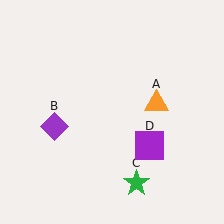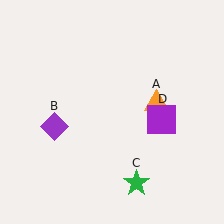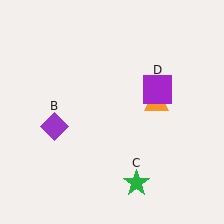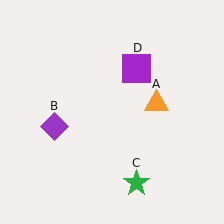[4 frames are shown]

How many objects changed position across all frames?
1 object changed position: purple square (object D).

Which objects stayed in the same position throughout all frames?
Orange triangle (object A) and purple diamond (object B) and green star (object C) remained stationary.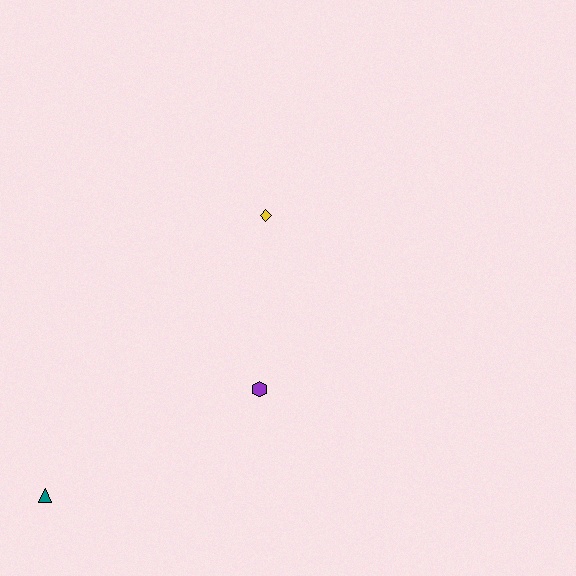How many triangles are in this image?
There is 1 triangle.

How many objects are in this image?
There are 3 objects.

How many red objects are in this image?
There are no red objects.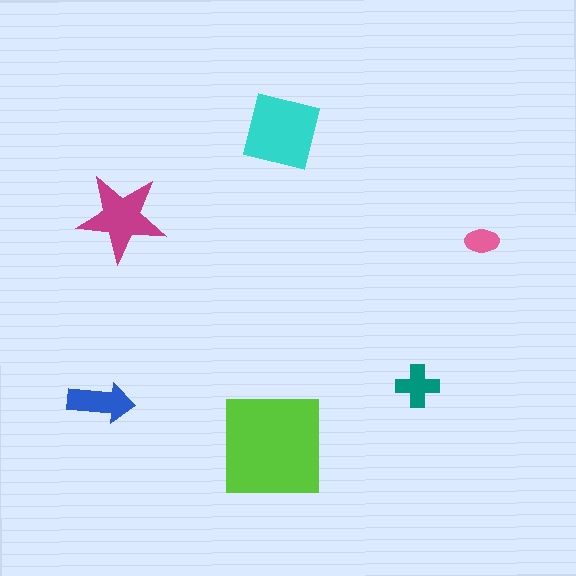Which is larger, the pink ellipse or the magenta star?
The magenta star.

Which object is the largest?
The lime square.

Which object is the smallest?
The pink ellipse.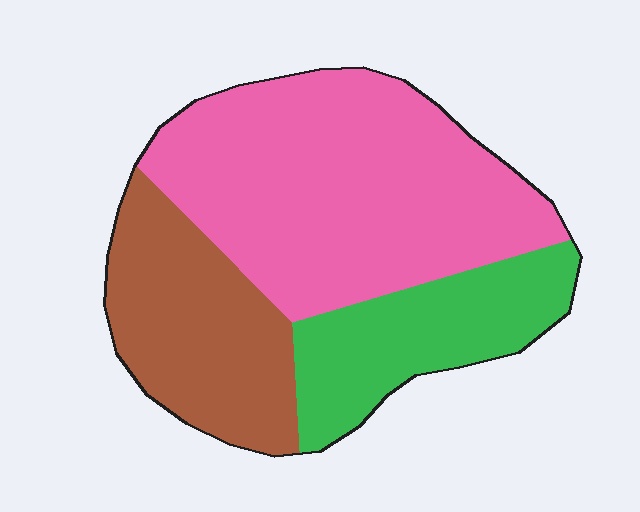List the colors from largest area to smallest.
From largest to smallest: pink, brown, green.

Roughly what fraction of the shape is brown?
Brown covers about 25% of the shape.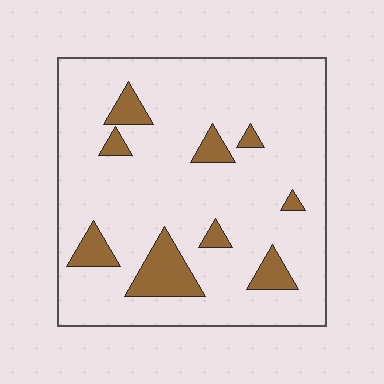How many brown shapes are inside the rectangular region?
9.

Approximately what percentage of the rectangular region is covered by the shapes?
Approximately 15%.